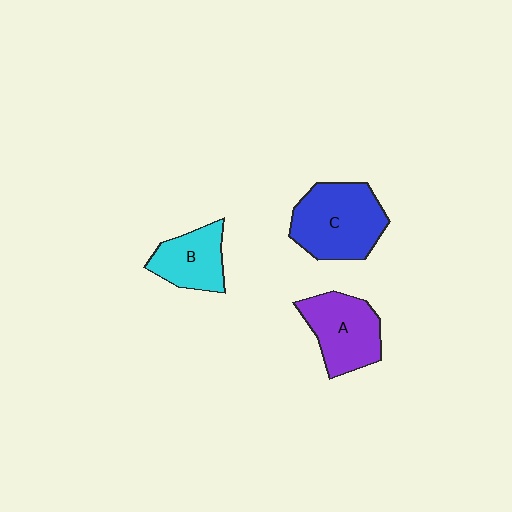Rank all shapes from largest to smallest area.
From largest to smallest: C (blue), A (purple), B (cyan).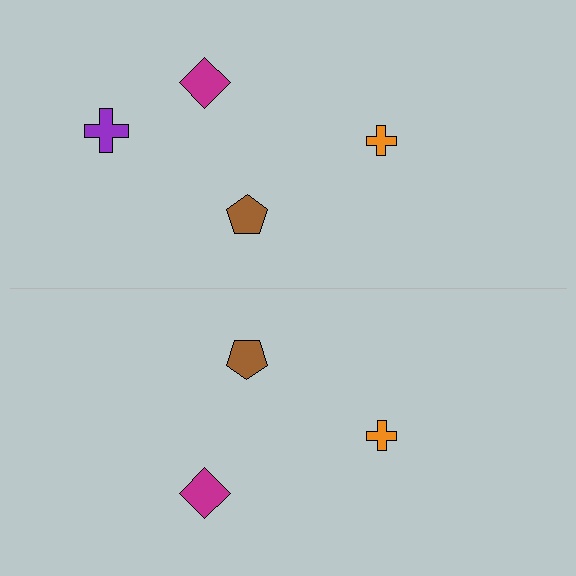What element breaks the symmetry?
A purple cross is missing from the bottom side.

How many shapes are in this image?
There are 7 shapes in this image.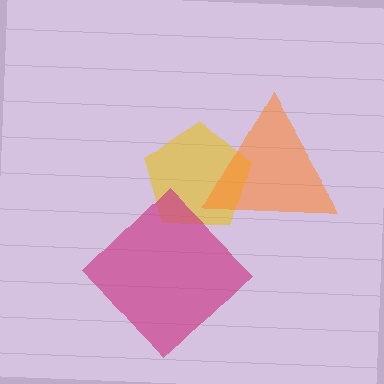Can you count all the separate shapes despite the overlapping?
Yes, there are 3 separate shapes.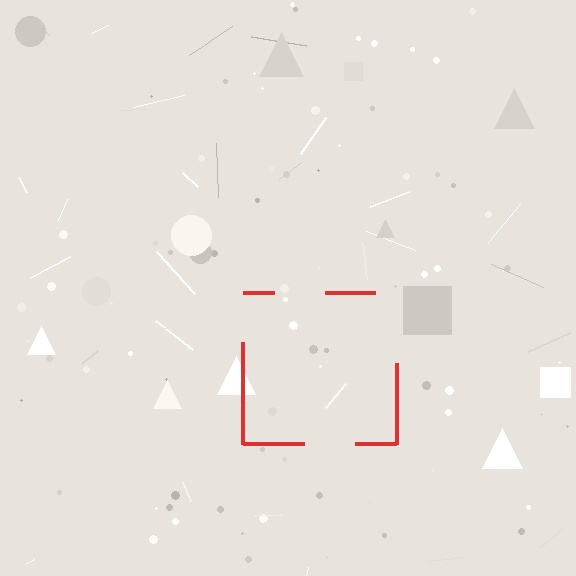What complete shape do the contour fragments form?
The contour fragments form a square.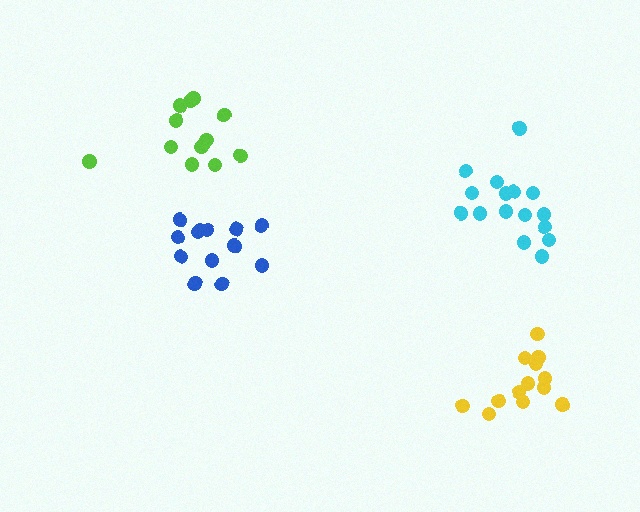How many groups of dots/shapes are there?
There are 4 groups.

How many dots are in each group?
Group 1: 13 dots, Group 2: 16 dots, Group 3: 13 dots, Group 4: 13 dots (55 total).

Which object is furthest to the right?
The yellow cluster is rightmost.